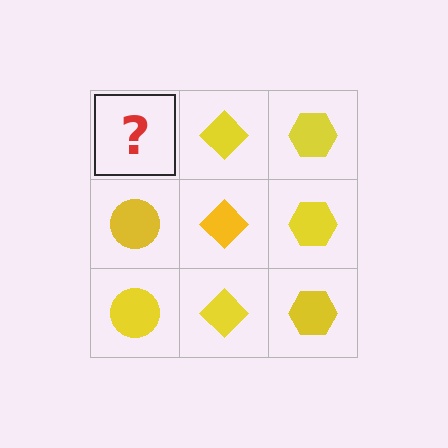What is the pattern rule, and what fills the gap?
The rule is that each column has a consistent shape. The gap should be filled with a yellow circle.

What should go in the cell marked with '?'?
The missing cell should contain a yellow circle.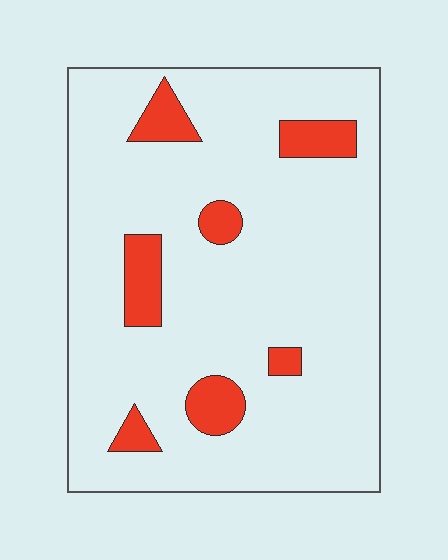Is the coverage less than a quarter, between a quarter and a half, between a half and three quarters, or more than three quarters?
Less than a quarter.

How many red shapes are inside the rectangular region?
7.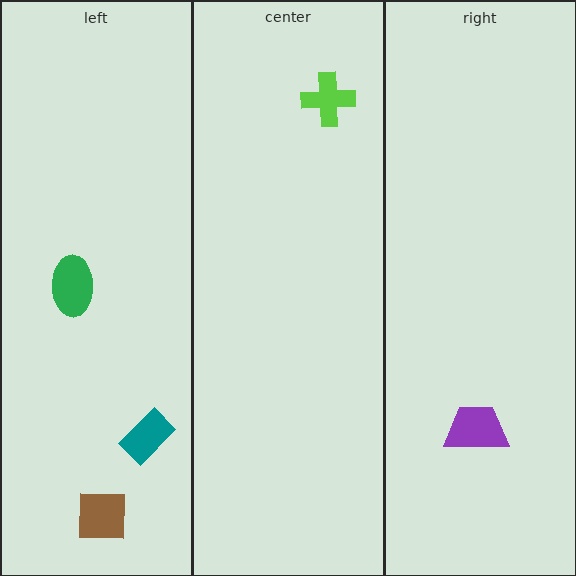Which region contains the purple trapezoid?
The right region.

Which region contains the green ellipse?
The left region.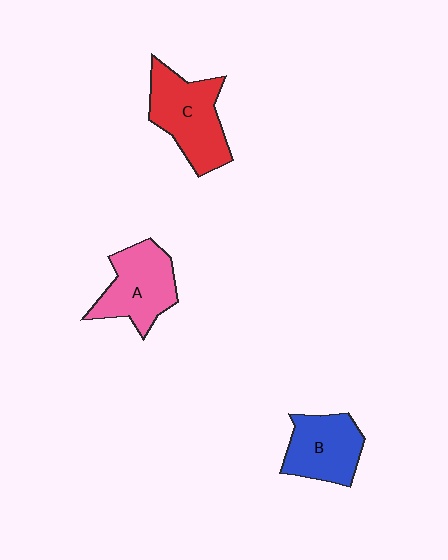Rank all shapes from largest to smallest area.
From largest to smallest: C (red), A (pink), B (blue).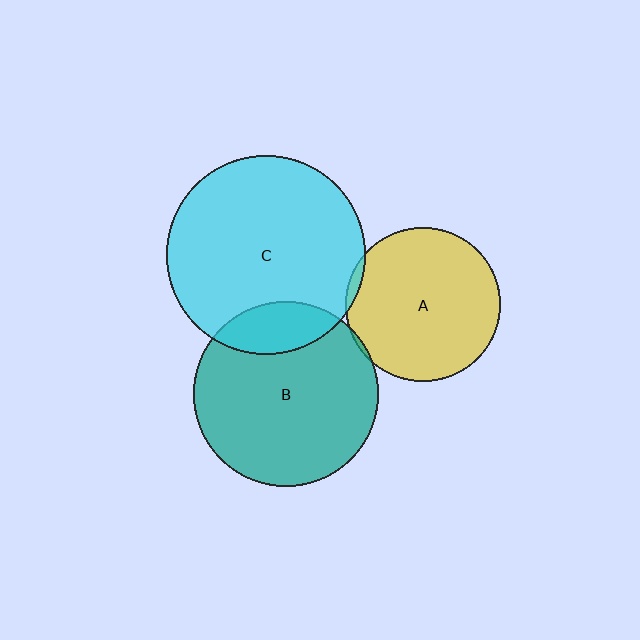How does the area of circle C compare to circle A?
Approximately 1.7 times.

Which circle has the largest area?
Circle C (cyan).